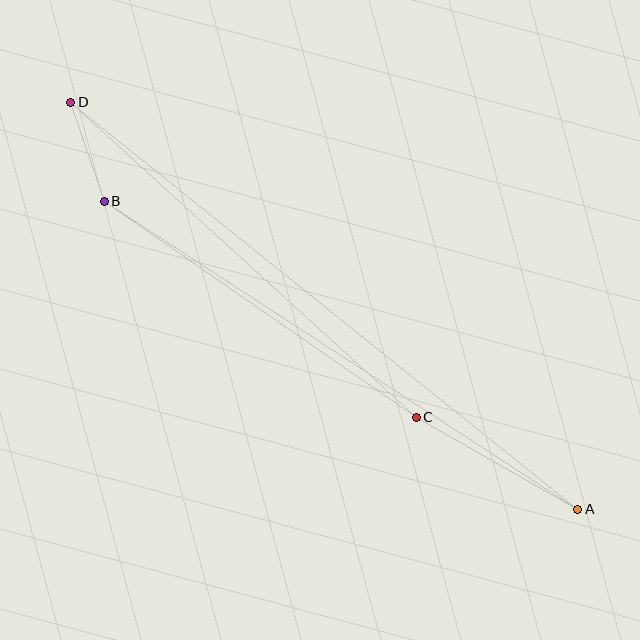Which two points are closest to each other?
Points B and D are closest to each other.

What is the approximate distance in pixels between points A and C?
The distance between A and C is approximately 186 pixels.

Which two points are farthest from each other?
Points A and D are farthest from each other.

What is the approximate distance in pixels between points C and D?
The distance between C and D is approximately 467 pixels.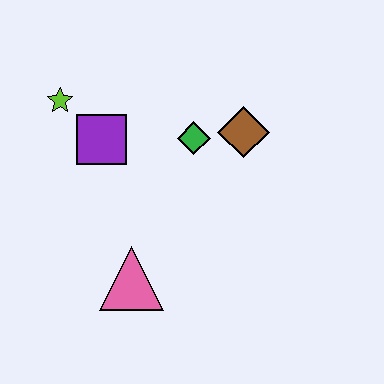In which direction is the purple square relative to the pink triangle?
The purple square is above the pink triangle.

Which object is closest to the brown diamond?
The green diamond is closest to the brown diamond.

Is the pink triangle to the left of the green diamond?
Yes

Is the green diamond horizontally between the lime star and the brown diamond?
Yes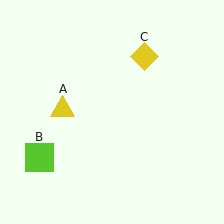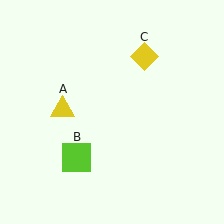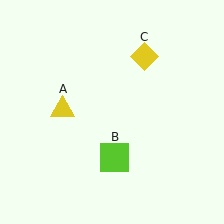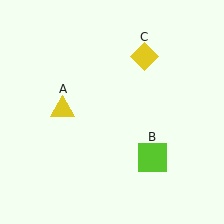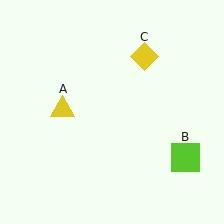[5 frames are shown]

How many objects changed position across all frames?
1 object changed position: lime square (object B).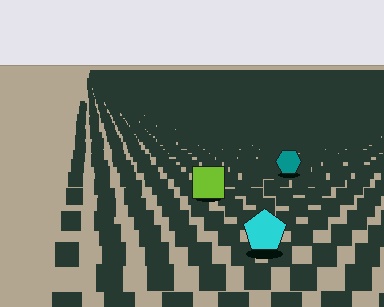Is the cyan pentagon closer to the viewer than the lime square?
Yes. The cyan pentagon is closer — you can tell from the texture gradient: the ground texture is coarser near it.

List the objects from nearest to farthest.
From nearest to farthest: the cyan pentagon, the lime square, the teal hexagon.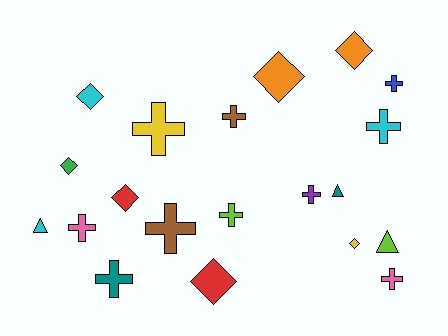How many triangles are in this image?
There are 3 triangles.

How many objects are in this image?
There are 20 objects.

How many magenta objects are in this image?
There are no magenta objects.